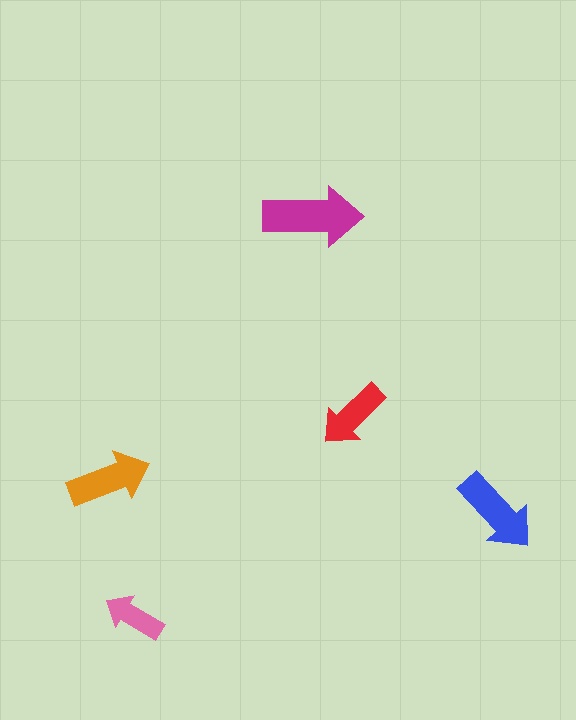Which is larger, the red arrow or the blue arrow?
The blue one.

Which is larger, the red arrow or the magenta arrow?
The magenta one.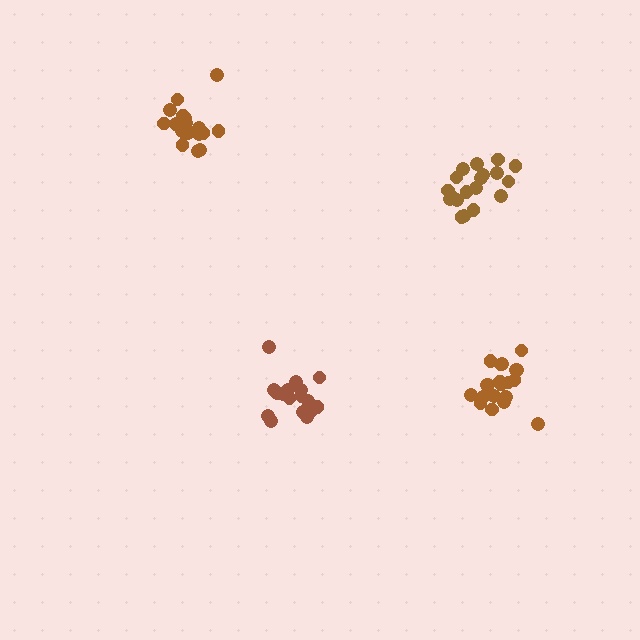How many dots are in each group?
Group 1: 18 dots, Group 2: 20 dots, Group 3: 20 dots, Group 4: 19 dots (77 total).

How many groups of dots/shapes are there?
There are 4 groups.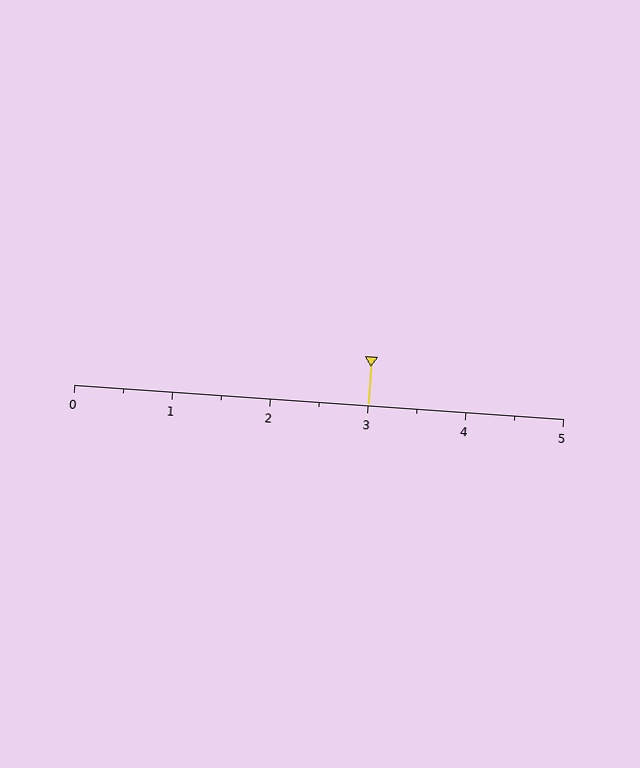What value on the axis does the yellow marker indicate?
The marker indicates approximately 3.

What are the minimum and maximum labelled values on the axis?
The axis runs from 0 to 5.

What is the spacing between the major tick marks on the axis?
The major ticks are spaced 1 apart.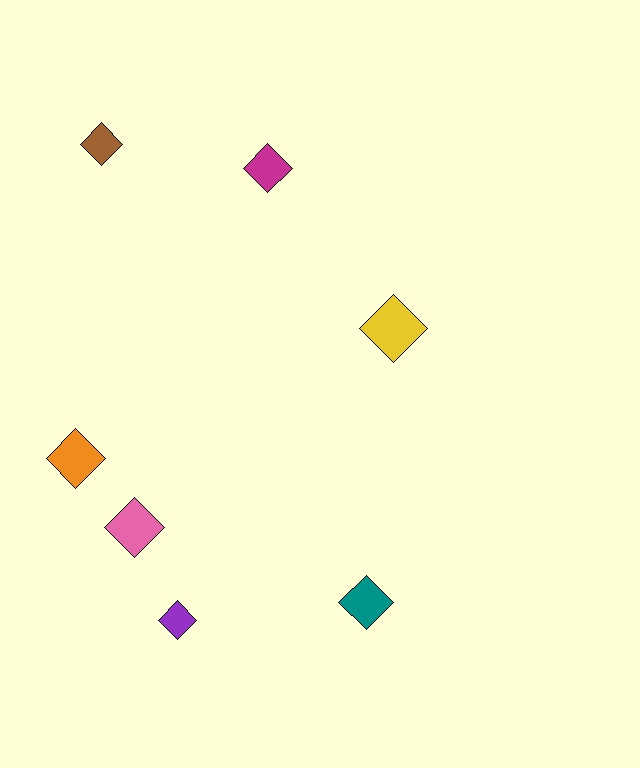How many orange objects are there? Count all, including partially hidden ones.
There is 1 orange object.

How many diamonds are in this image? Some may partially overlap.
There are 7 diamonds.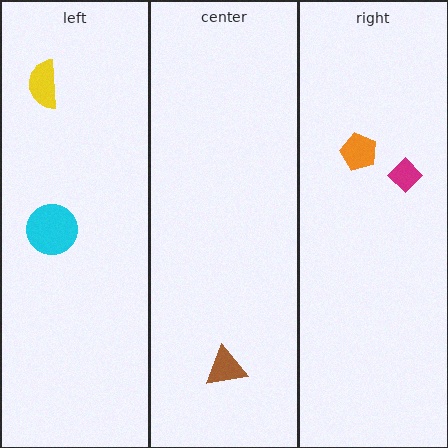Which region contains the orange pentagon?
The right region.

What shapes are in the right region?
The magenta diamond, the orange pentagon.